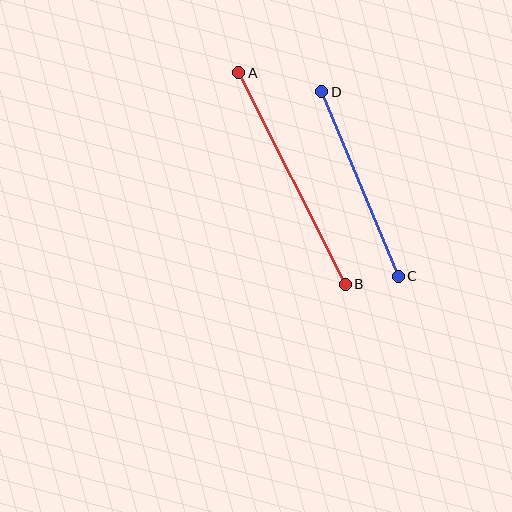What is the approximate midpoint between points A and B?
The midpoint is at approximately (292, 179) pixels.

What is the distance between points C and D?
The distance is approximately 199 pixels.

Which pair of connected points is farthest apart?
Points A and B are farthest apart.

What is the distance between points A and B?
The distance is approximately 237 pixels.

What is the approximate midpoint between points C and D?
The midpoint is at approximately (360, 184) pixels.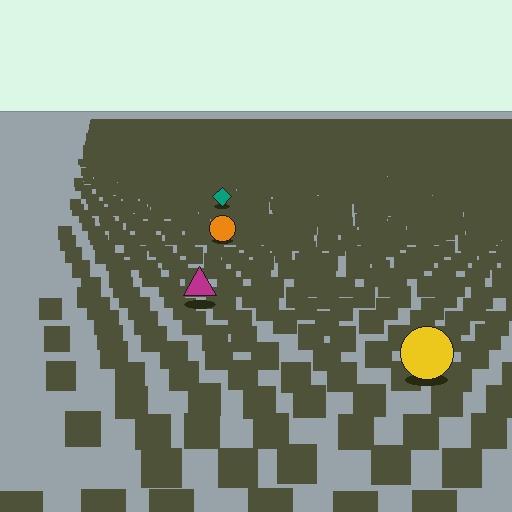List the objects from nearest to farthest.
From nearest to farthest: the yellow circle, the magenta triangle, the orange circle, the teal diamond.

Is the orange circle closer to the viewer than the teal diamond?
Yes. The orange circle is closer — you can tell from the texture gradient: the ground texture is coarser near it.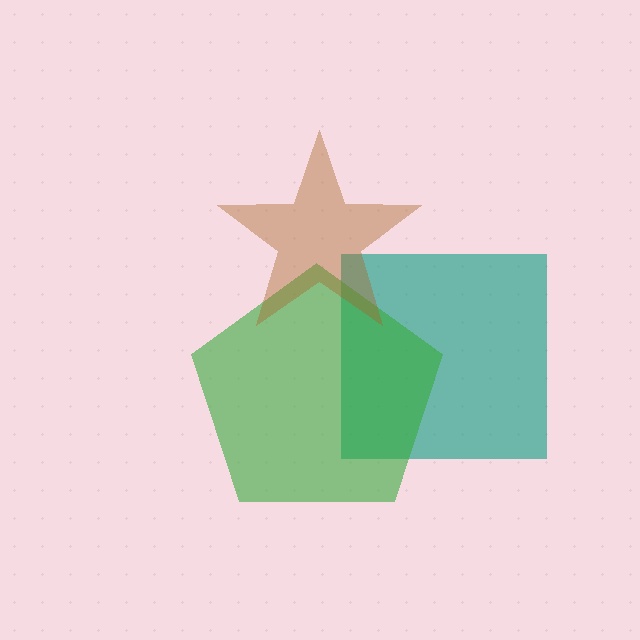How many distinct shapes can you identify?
There are 3 distinct shapes: a teal square, a green pentagon, a brown star.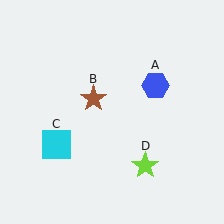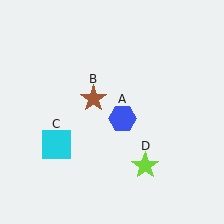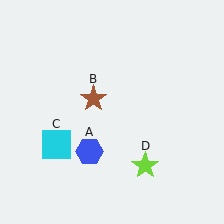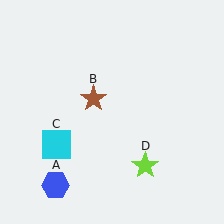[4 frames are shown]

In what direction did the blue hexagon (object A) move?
The blue hexagon (object A) moved down and to the left.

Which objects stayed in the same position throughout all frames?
Brown star (object B) and cyan square (object C) and lime star (object D) remained stationary.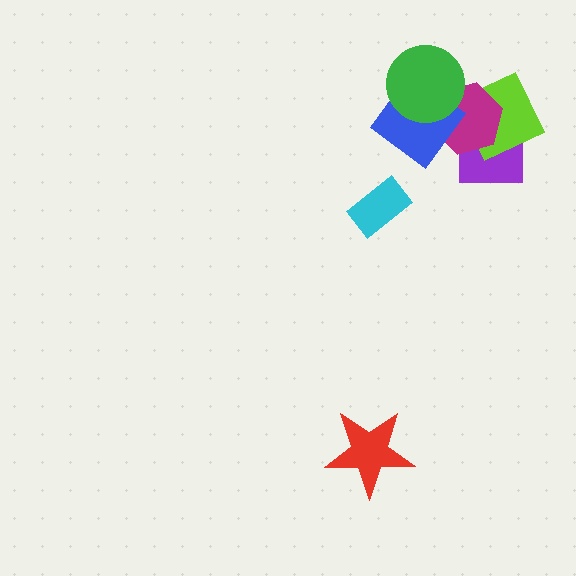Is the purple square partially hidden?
Yes, it is partially covered by another shape.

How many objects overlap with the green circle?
2 objects overlap with the green circle.